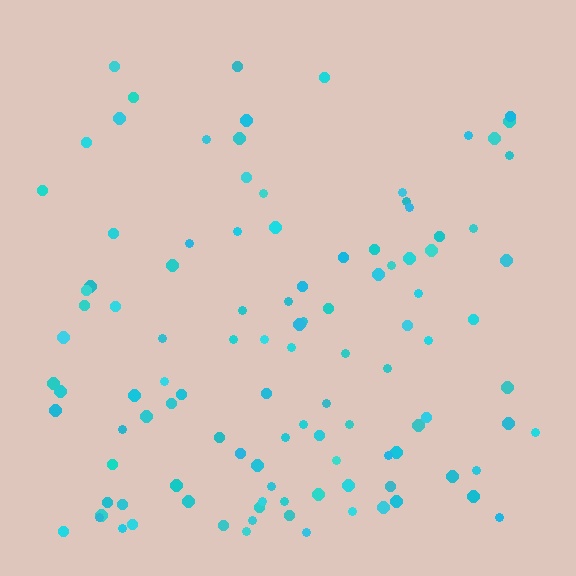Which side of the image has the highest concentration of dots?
The bottom.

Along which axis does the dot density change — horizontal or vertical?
Vertical.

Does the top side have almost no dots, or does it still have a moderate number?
Still a moderate number, just noticeably fewer than the bottom.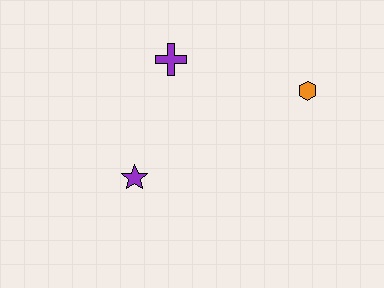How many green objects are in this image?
There are no green objects.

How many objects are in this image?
There are 3 objects.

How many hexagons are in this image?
There is 1 hexagon.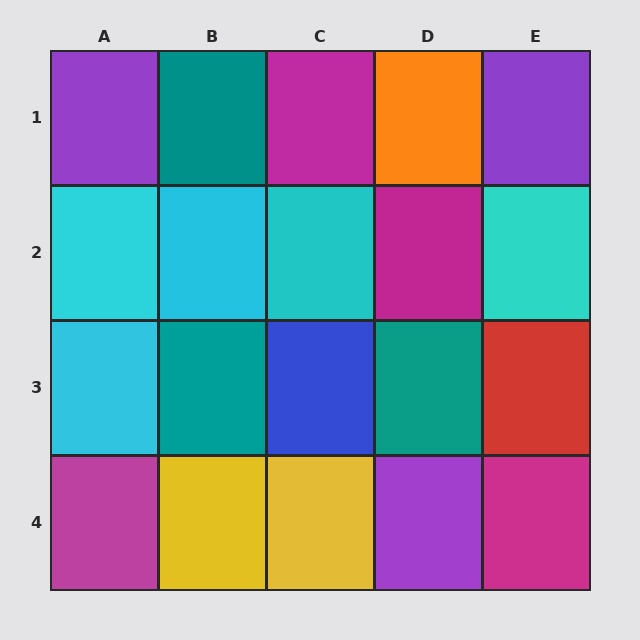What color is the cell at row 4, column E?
Magenta.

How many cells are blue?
1 cell is blue.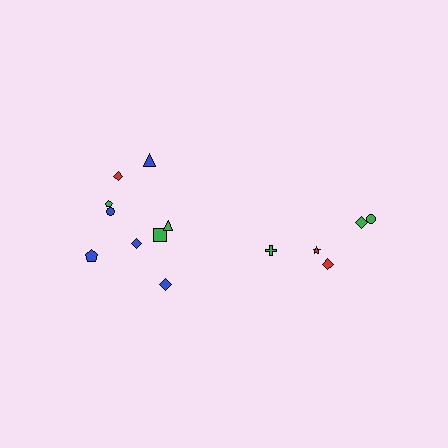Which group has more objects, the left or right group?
The left group.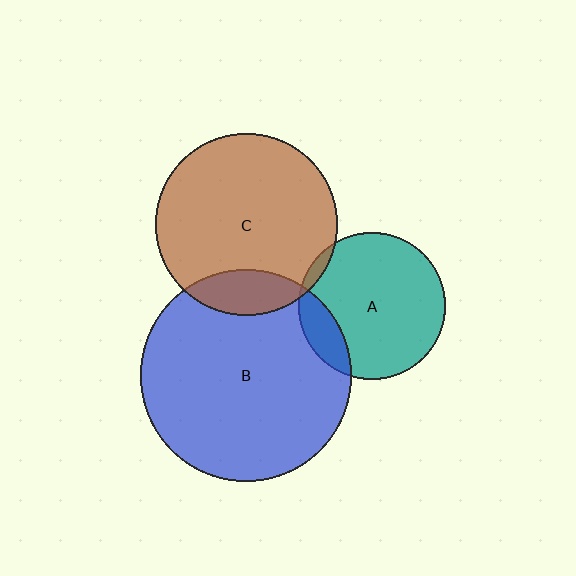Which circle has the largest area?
Circle B (blue).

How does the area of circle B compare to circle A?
Approximately 2.1 times.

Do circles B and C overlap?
Yes.